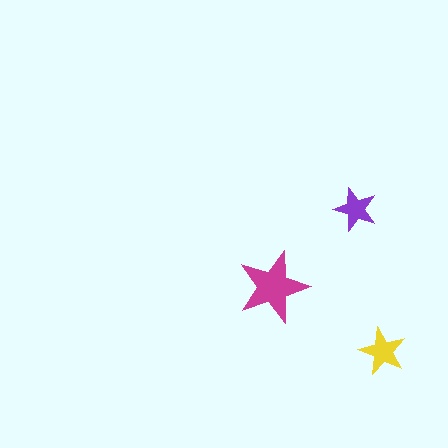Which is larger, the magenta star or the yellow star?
The magenta one.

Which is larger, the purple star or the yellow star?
The yellow one.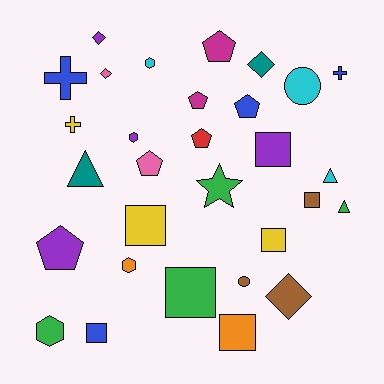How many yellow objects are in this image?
There are 3 yellow objects.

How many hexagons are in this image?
There are 4 hexagons.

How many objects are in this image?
There are 30 objects.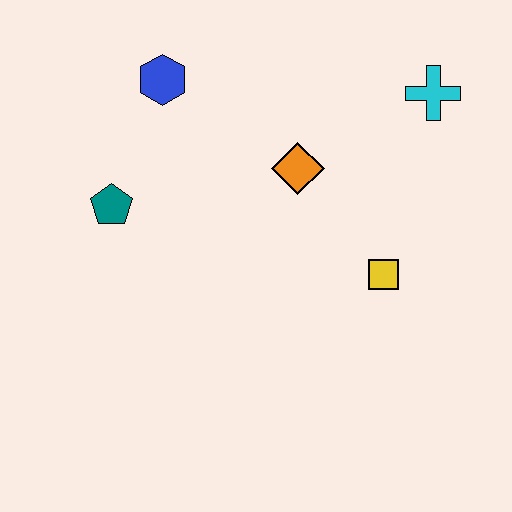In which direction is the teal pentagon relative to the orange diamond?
The teal pentagon is to the left of the orange diamond.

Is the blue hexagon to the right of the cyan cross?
No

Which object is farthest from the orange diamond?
The teal pentagon is farthest from the orange diamond.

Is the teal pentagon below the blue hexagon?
Yes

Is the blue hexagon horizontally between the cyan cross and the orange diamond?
No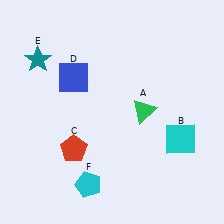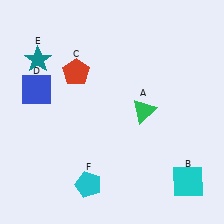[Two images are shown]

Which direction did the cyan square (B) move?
The cyan square (B) moved down.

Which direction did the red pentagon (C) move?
The red pentagon (C) moved up.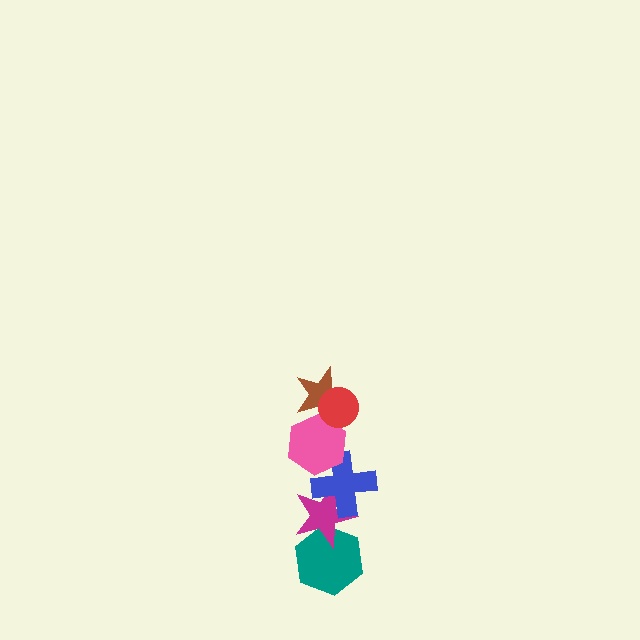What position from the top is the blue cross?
The blue cross is 4th from the top.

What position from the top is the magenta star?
The magenta star is 5th from the top.